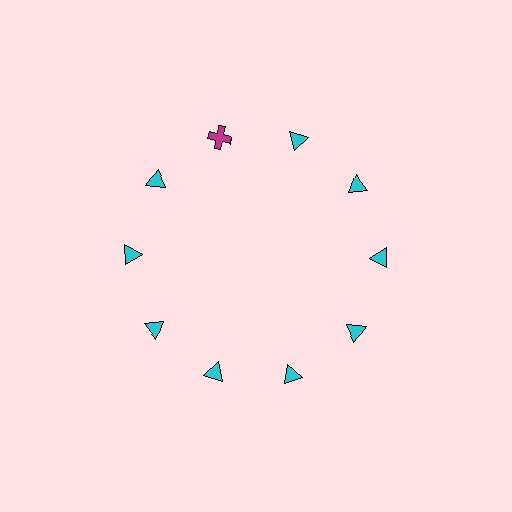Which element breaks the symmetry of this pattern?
The magenta cross at roughly the 11 o'clock position breaks the symmetry. All other shapes are cyan triangles.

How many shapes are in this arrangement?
There are 10 shapes arranged in a ring pattern.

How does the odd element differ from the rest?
It differs in both color (magenta instead of cyan) and shape (cross instead of triangle).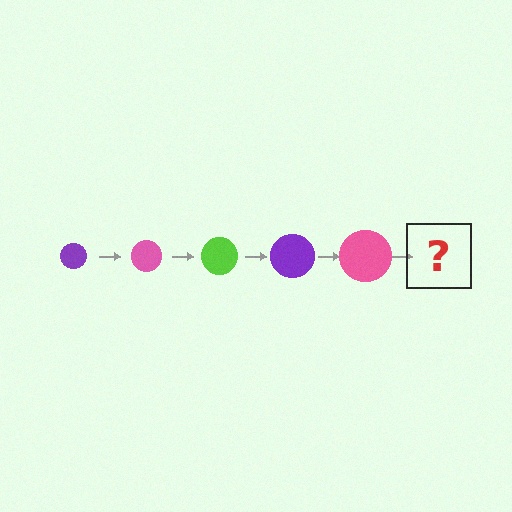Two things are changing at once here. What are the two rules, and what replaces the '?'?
The two rules are that the circle grows larger each step and the color cycles through purple, pink, and lime. The '?' should be a lime circle, larger than the previous one.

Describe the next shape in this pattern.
It should be a lime circle, larger than the previous one.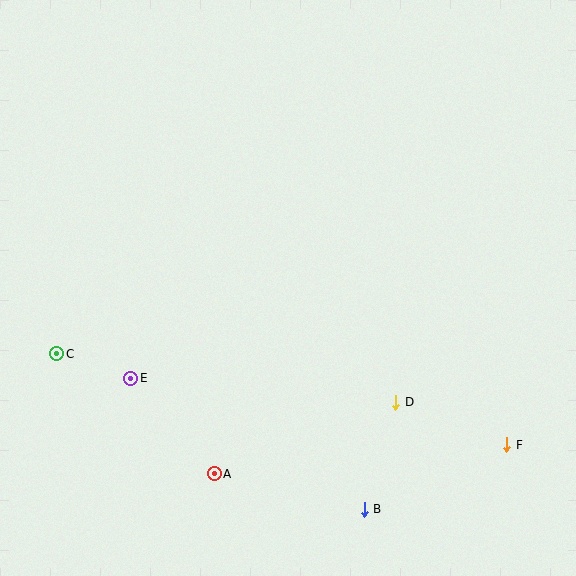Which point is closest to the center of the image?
Point D at (396, 402) is closest to the center.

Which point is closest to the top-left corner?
Point C is closest to the top-left corner.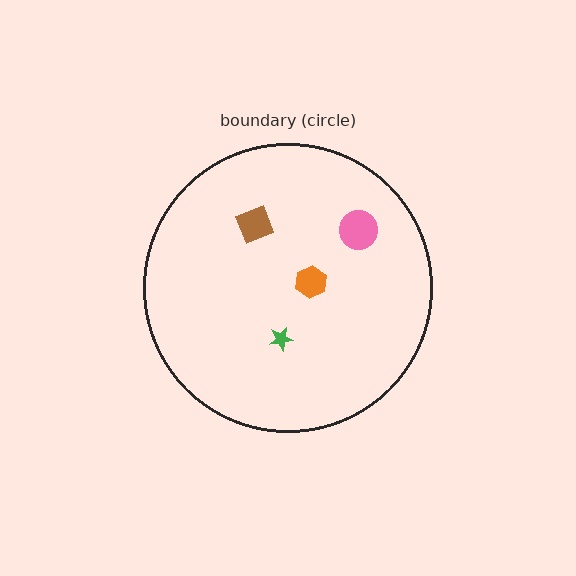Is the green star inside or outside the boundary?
Inside.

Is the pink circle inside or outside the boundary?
Inside.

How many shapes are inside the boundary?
4 inside, 0 outside.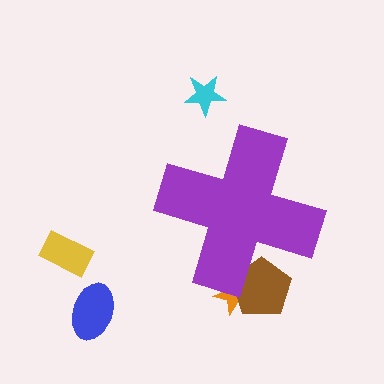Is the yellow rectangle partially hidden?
No, the yellow rectangle is fully visible.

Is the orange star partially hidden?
Yes, the orange star is partially hidden behind the purple cross.